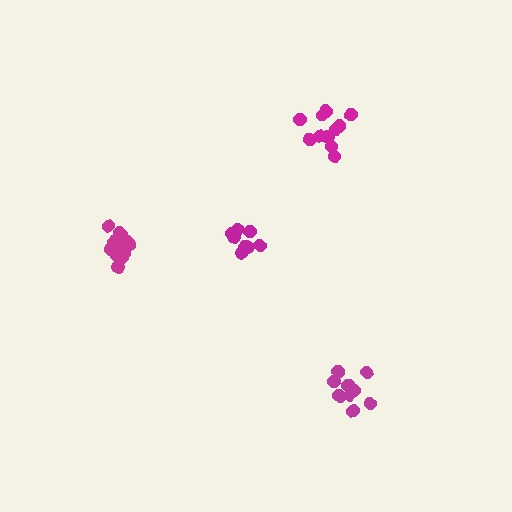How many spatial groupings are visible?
There are 4 spatial groupings.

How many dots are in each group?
Group 1: 11 dots, Group 2: 12 dots, Group 3: 9 dots, Group 4: 11 dots (43 total).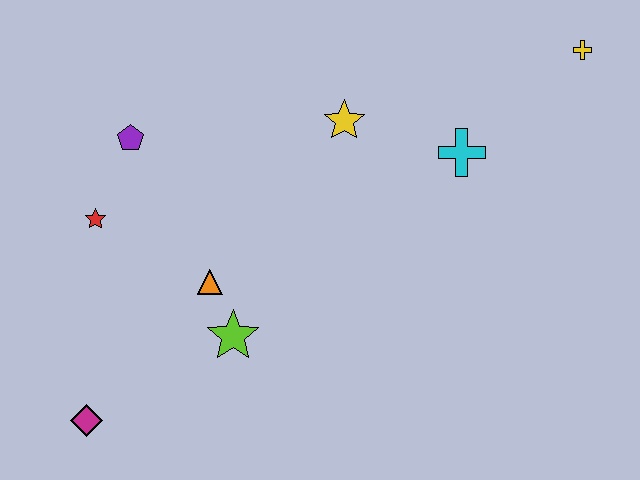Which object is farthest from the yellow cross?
The magenta diamond is farthest from the yellow cross.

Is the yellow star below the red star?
No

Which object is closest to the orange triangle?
The lime star is closest to the orange triangle.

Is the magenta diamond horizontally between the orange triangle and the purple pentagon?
No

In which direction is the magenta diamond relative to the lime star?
The magenta diamond is to the left of the lime star.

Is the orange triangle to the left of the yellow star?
Yes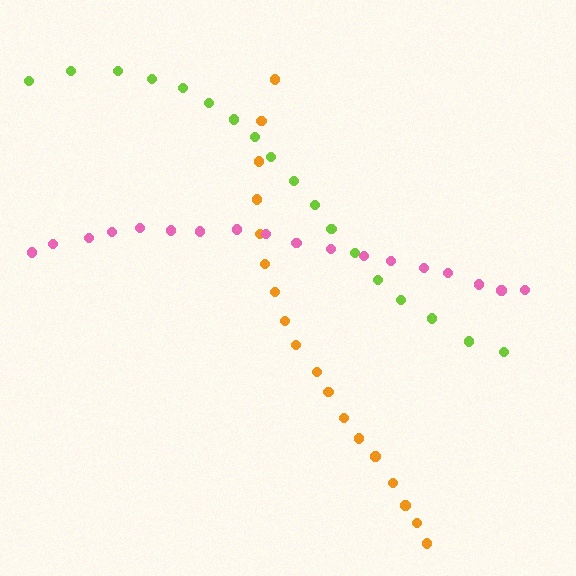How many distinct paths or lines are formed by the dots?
There are 3 distinct paths.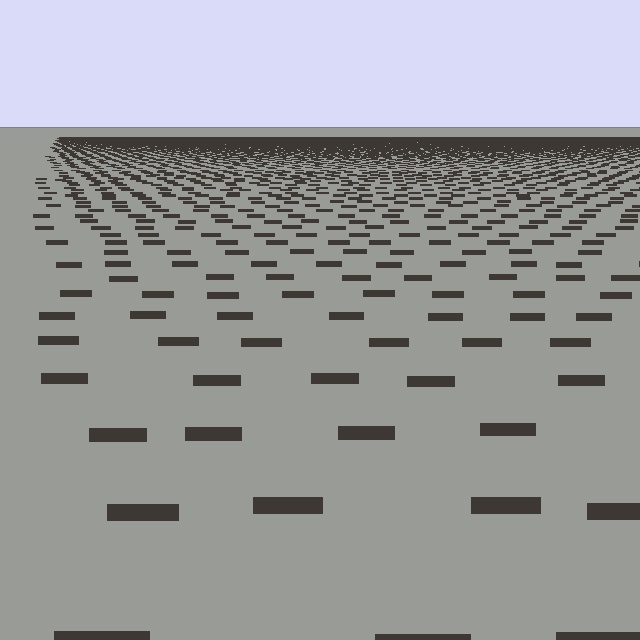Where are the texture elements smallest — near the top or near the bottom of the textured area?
Near the top.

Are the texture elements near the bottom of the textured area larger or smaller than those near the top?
Larger. Near the bottom, elements are closer to the viewer and appear at a bigger on-screen size.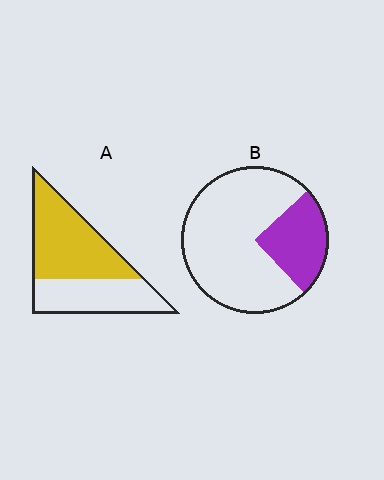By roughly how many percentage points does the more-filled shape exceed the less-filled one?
By roughly 35 percentage points (A over B).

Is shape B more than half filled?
No.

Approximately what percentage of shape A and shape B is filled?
A is approximately 60% and B is approximately 25%.